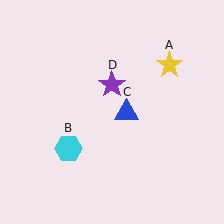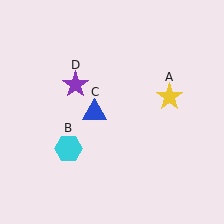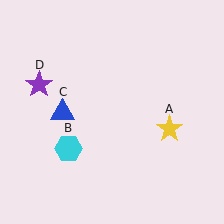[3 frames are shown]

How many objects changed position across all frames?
3 objects changed position: yellow star (object A), blue triangle (object C), purple star (object D).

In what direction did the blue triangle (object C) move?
The blue triangle (object C) moved left.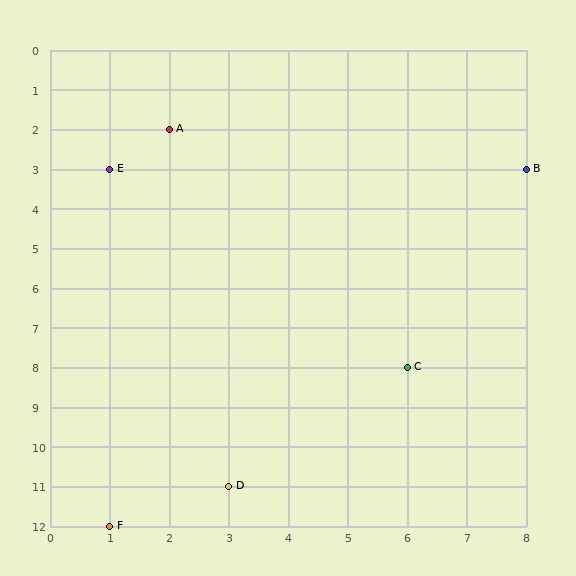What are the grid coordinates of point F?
Point F is at grid coordinates (1, 12).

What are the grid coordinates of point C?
Point C is at grid coordinates (6, 8).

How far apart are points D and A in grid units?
Points D and A are 1 column and 9 rows apart (about 9.1 grid units diagonally).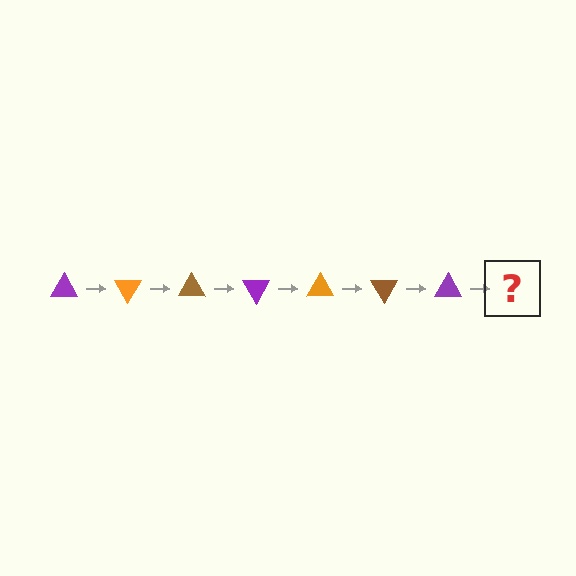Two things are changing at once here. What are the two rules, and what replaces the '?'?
The two rules are that it rotates 60 degrees each step and the color cycles through purple, orange, and brown. The '?' should be an orange triangle, rotated 420 degrees from the start.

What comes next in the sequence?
The next element should be an orange triangle, rotated 420 degrees from the start.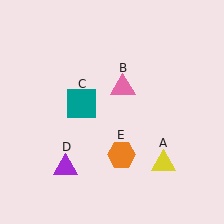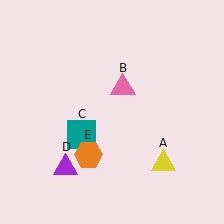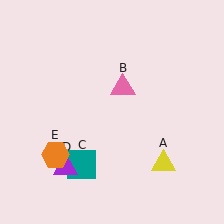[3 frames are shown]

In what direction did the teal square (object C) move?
The teal square (object C) moved down.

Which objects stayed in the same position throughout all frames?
Yellow triangle (object A) and pink triangle (object B) and purple triangle (object D) remained stationary.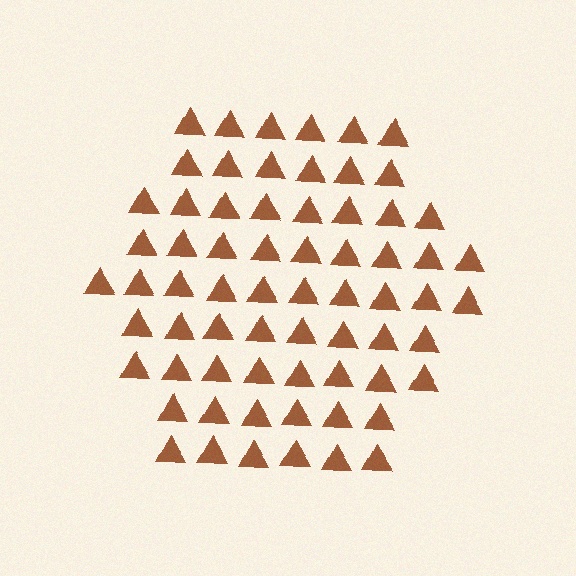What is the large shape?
The large shape is a hexagon.